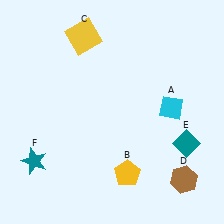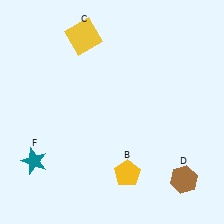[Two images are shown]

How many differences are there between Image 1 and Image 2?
There are 2 differences between the two images.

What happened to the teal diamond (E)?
The teal diamond (E) was removed in Image 2. It was in the bottom-right area of Image 1.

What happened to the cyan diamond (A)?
The cyan diamond (A) was removed in Image 2. It was in the top-right area of Image 1.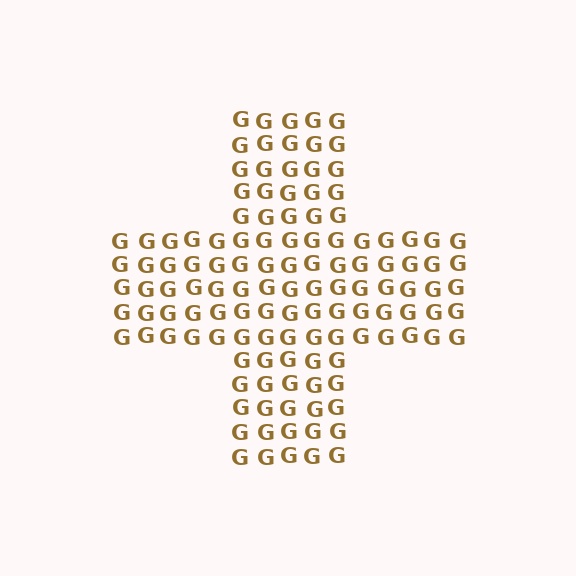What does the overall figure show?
The overall figure shows a cross.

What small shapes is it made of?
It is made of small letter G's.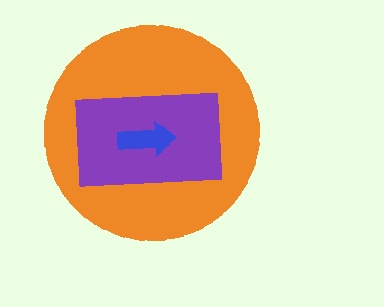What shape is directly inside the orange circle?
The purple rectangle.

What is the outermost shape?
The orange circle.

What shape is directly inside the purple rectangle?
The blue arrow.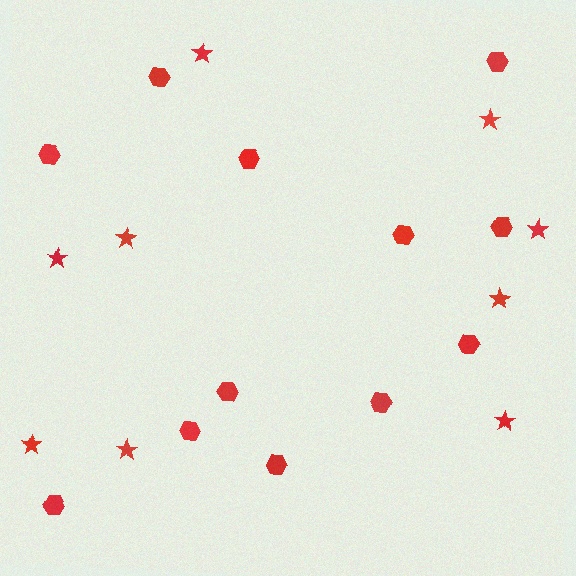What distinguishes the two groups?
There are 2 groups: one group of hexagons (12) and one group of stars (9).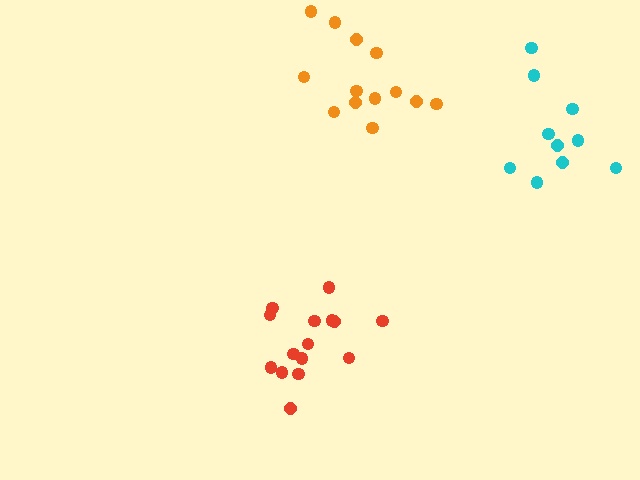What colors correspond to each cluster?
The clusters are colored: red, cyan, orange.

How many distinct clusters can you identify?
There are 3 distinct clusters.